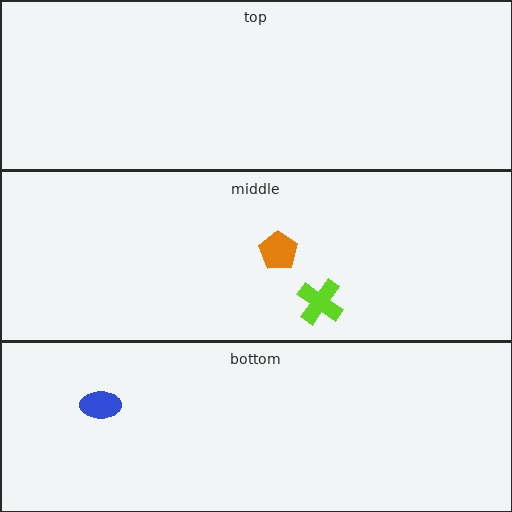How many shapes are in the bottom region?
1.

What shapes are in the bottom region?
The blue ellipse.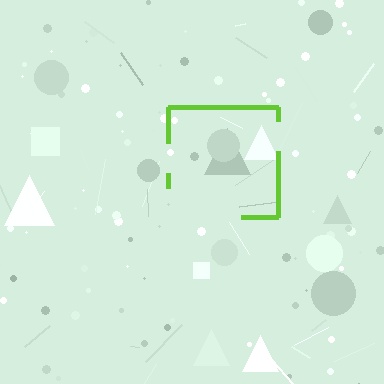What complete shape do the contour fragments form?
The contour fragments form a square.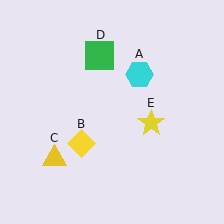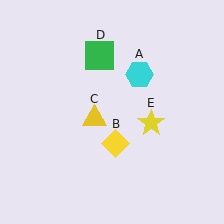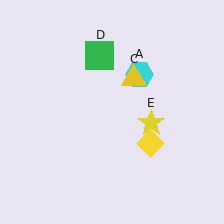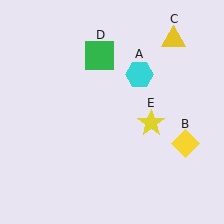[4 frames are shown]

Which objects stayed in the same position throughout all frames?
Cyan hexagon (object A) and green square (object D) and yellow star (object E) remained stationary.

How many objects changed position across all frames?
2 objects changed position: yellow diamond (object B), yellow triangle (object C).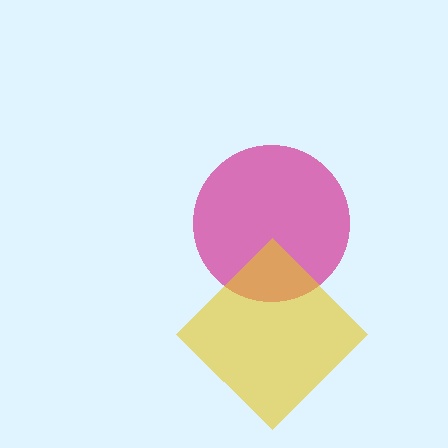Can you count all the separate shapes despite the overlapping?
Yes, there are 2 separate shapes.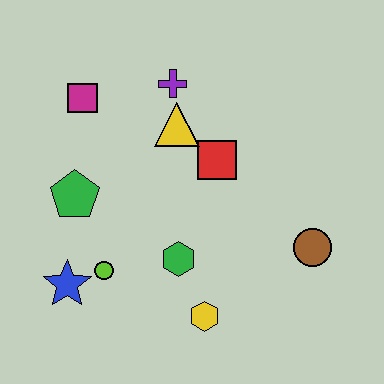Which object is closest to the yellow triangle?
The purple cross is closest to the yellow triangle.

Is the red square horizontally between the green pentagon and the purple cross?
No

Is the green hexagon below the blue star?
No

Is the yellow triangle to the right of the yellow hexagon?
No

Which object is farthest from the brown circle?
The magenta square is farthest from the brown circle.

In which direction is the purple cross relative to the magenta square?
The purple cross is to the right of the magenta square.